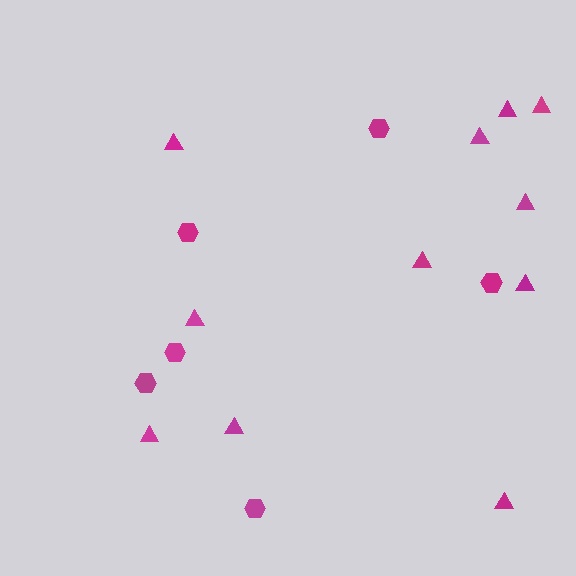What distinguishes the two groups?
There are 2 groups: one group of triangles (11) and one group of hexagons (6).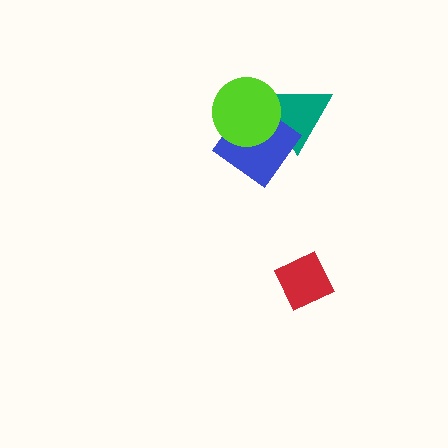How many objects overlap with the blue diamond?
2 objects overlap with the blue diamond.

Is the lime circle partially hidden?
No, no other shape covers it.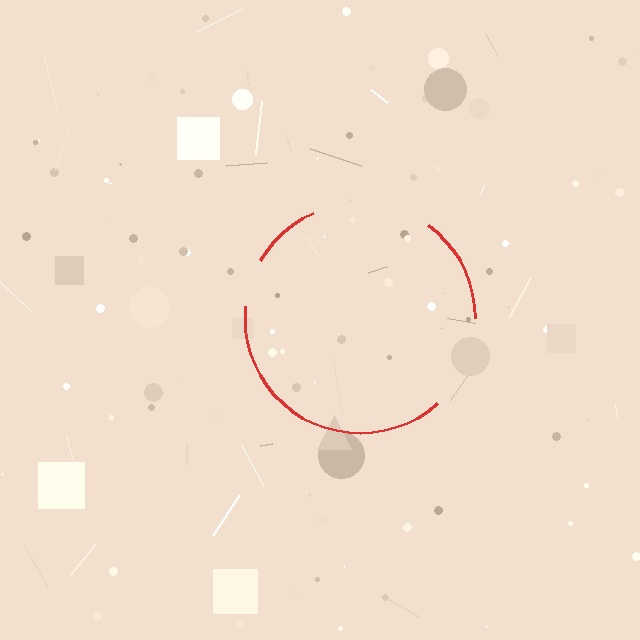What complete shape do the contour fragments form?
The contour fragments form a circle.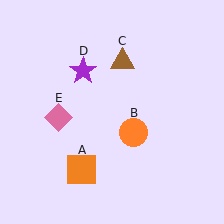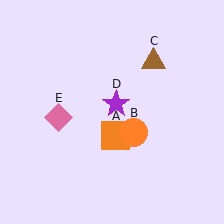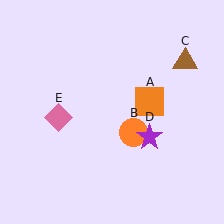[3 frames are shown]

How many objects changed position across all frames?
3 objects changed position: orange square (object A), brown triangle (object C), purple star (object D).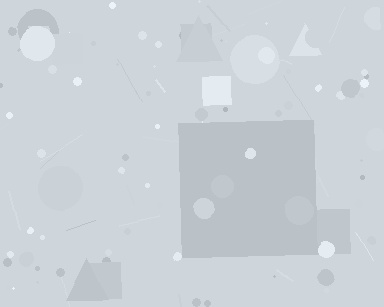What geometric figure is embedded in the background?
A square is embedded in the background.